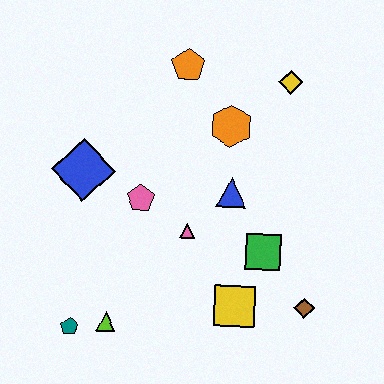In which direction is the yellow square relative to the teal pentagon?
The yellow square is to the right of the teal pentagon.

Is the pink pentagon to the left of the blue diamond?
No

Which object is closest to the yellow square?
The green square is closest to the yellow square.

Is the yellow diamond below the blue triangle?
No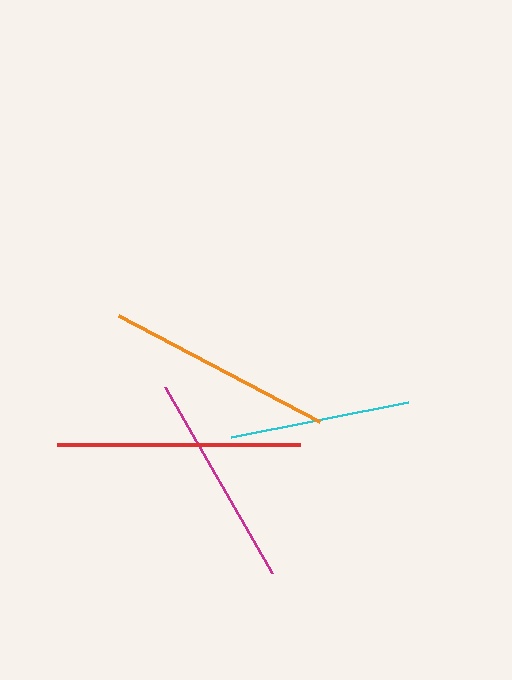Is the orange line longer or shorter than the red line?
The red line is longer than the orange line.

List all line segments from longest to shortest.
From longest to shortest: red, orange, magenta, cyan.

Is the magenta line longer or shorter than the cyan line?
The magenta line is longer than the cyan line.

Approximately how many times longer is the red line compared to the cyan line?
The red line is approximately 1.3 times the length of the cyan line.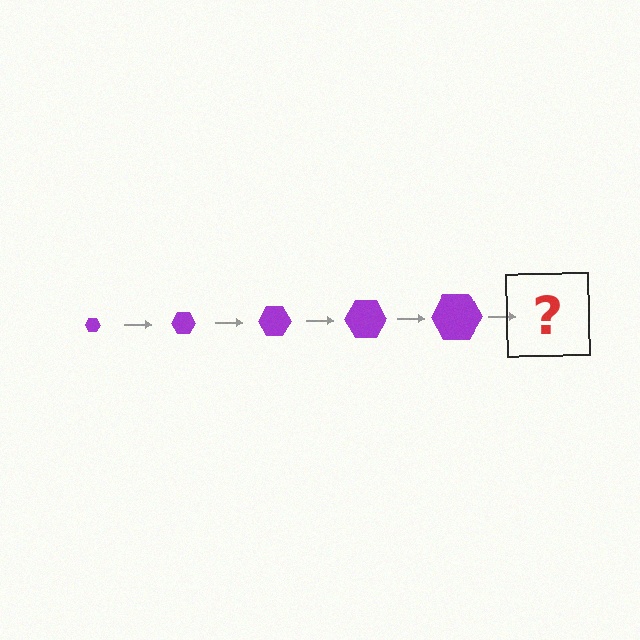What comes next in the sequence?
The next element should be a purple hexagon, larger than the previous one.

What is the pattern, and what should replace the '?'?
The pattern is that the hexagon gets progressively larger each step. The '?' should be a purple hexagon, larger than the previous one.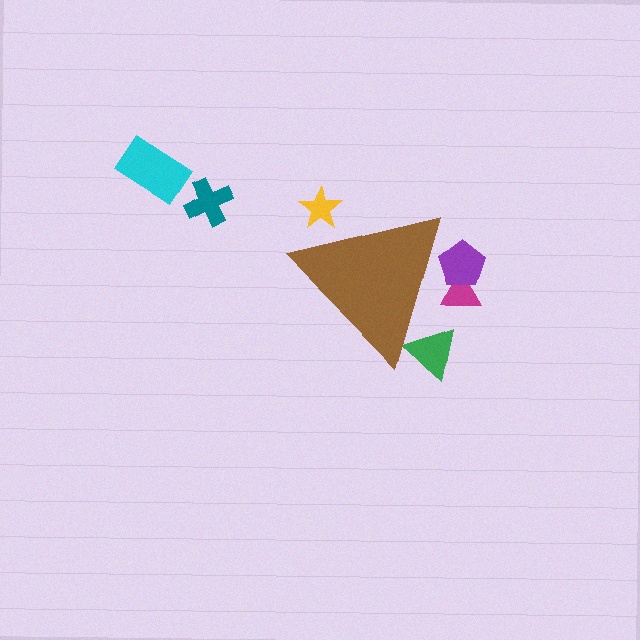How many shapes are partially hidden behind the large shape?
4 shapes are partially hidden.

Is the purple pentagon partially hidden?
Yes, the purple pentagon is partially hidden behind the brown triangle.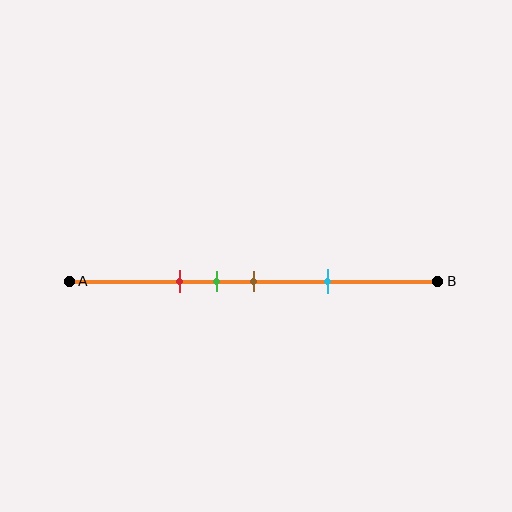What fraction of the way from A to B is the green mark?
The green mark is approximately 40% (0.4) of the way from A to B.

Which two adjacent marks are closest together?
The green and brown marks are the closest adjacent pair.